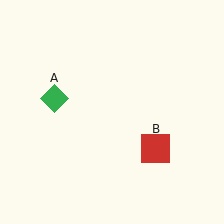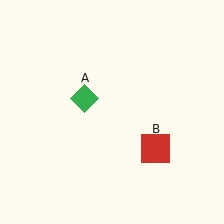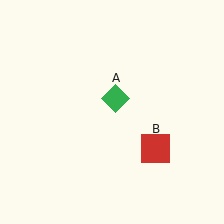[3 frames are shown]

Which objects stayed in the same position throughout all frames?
Red square (object B) remained stationary.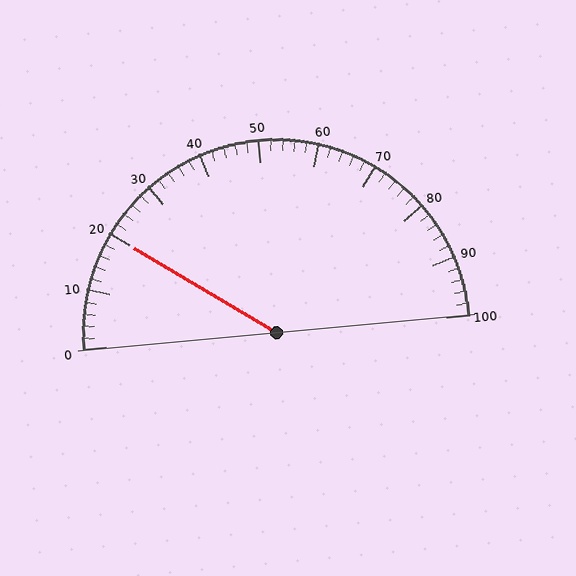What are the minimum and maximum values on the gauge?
The gauge ranges from 0 to 100.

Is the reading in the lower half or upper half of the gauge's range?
The reading is in the lower half of the range (0 to 100).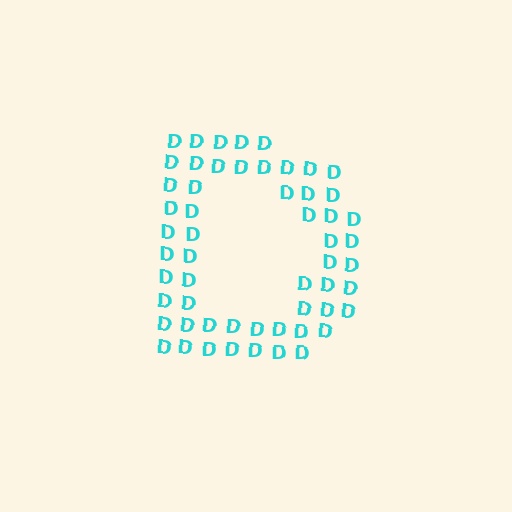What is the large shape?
The large shape is the letter D.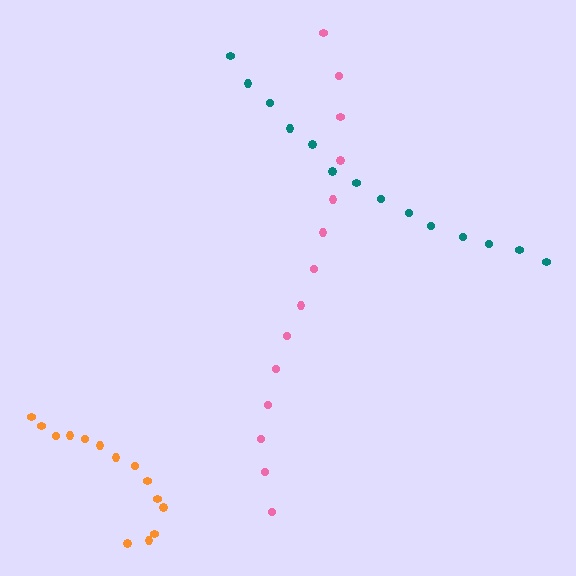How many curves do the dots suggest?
There are 3 distinct paths.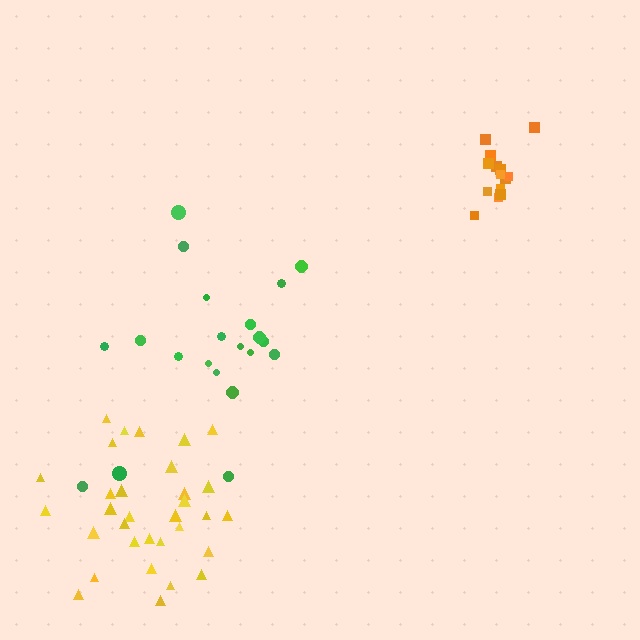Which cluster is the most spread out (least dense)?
Green.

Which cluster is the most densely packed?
Orange.